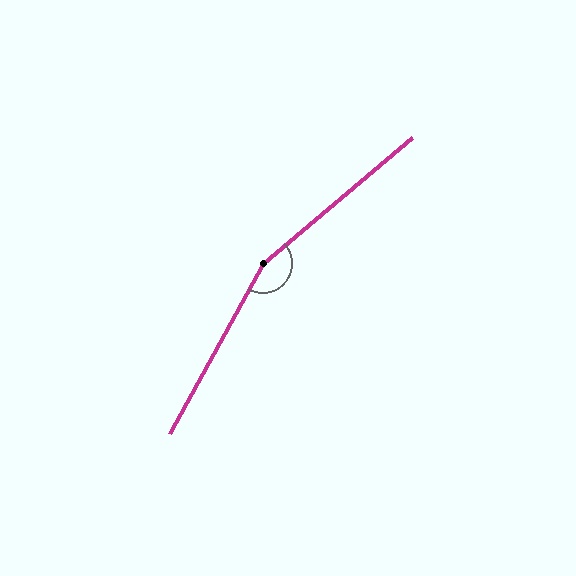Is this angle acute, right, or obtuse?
It is obtuse.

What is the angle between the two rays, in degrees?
Approximately 159 degrees.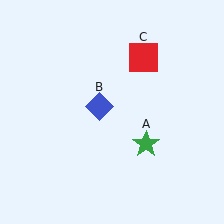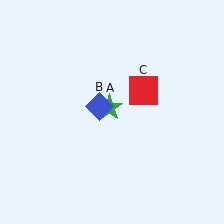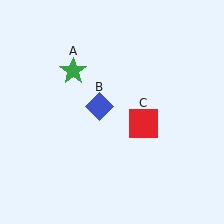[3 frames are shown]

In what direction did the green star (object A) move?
The green star (object A) moved up and to the left.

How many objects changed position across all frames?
2 objects changed position: green star (object A), red square (object C).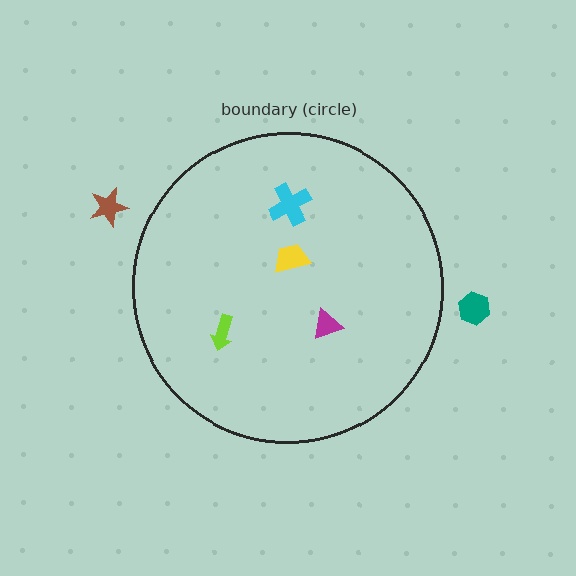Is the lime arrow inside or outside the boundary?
Inside.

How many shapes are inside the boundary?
4 inside, 2 outside.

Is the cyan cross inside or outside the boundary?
Inside.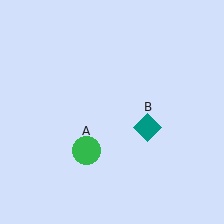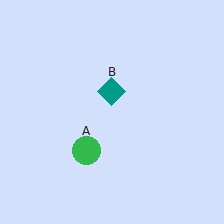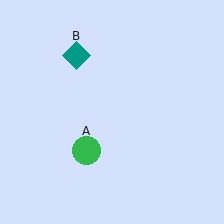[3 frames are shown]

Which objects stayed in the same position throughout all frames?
Green circle (object A) remained stationary.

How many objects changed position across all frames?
1 object changed position: teal diamond (object B).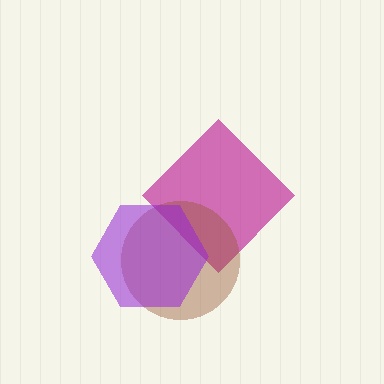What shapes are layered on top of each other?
The layered shapes are: a magenta diamond, a brown circle, a purple hexagon.